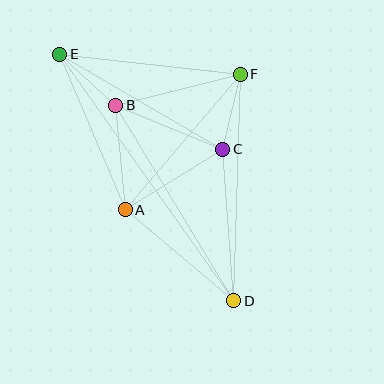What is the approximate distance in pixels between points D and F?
The distance between D and F is approximately 227 pixels.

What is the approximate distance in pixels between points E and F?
The distance between E and F is approximately 182 pixels.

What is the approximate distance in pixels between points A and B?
The distance between A and B is approximately 105 pixels.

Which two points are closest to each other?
Points B and E are closest to each other.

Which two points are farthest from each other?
Points D and E are farthest from each other.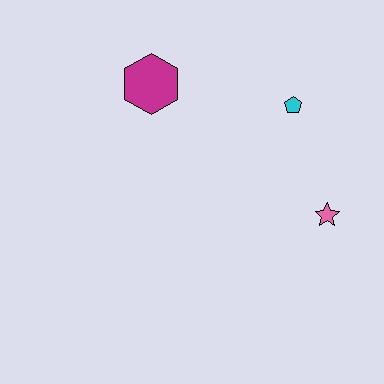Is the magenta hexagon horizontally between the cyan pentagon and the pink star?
No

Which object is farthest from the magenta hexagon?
The pink star is farthest from the magenta hexagon.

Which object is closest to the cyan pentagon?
The pink star is closest to the cyan pentagon.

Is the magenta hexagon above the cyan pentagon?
Yes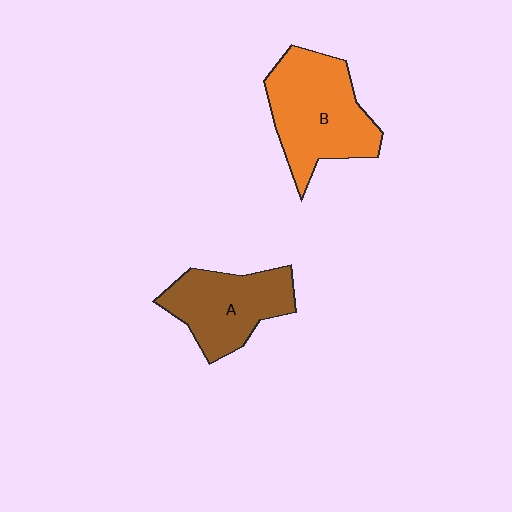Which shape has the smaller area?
Shape A (brown).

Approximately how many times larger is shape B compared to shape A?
Approximately 1.3 times.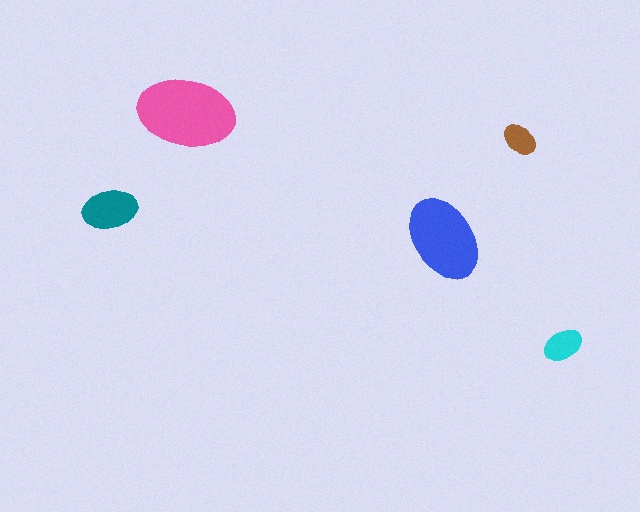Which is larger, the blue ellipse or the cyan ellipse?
The blue one.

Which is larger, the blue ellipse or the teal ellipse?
The blue one.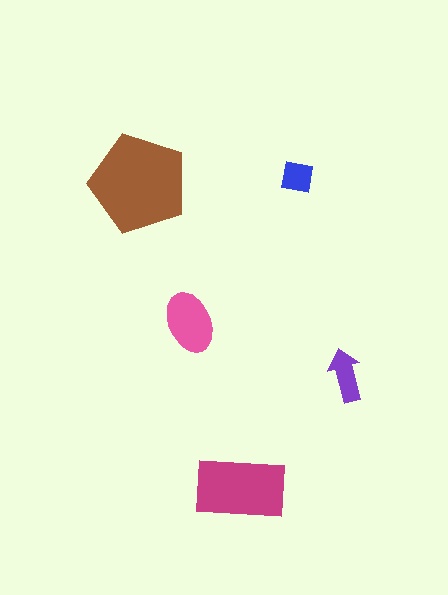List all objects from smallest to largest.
The blue square, the purple arrow, the pink ellipse, the magenta rectangle, the brown pentagon.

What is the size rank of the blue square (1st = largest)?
5th.